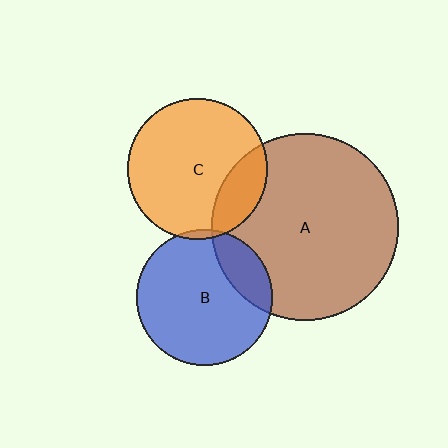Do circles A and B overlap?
Yes.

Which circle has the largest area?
Circle A (brown).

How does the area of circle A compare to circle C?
Approximately 1.8 times.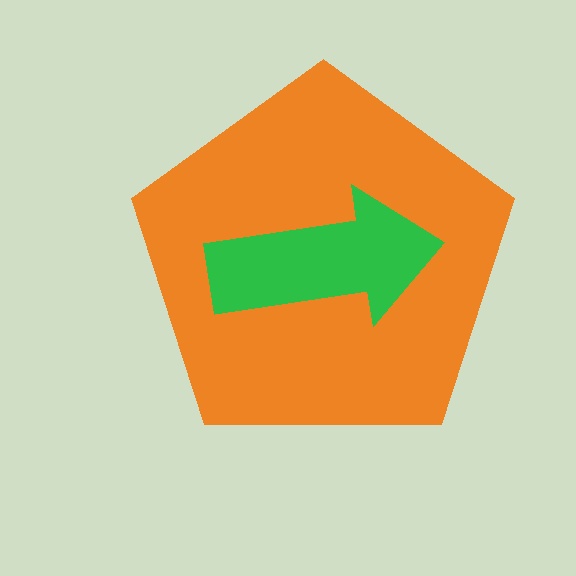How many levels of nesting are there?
2.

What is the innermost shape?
The green arrow.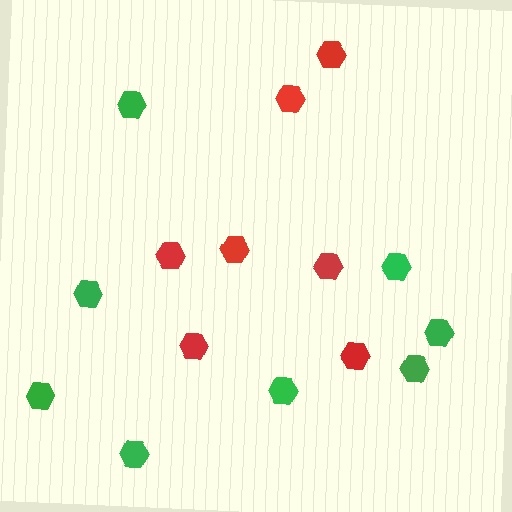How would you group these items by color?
There are 2 groups: one group of red hexagons (7) and one group of green hexagons (8).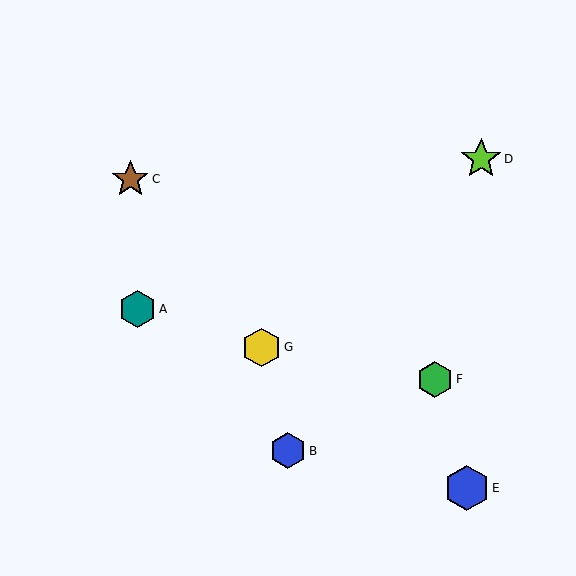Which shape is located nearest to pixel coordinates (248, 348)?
The yellow hexagon (labeled G) at (262, 347) is nearest to that location.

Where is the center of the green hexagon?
The center of the green hexagon is at (435, 379).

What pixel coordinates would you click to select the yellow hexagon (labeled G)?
Click at (262, 347) to select the yellow hexagon G.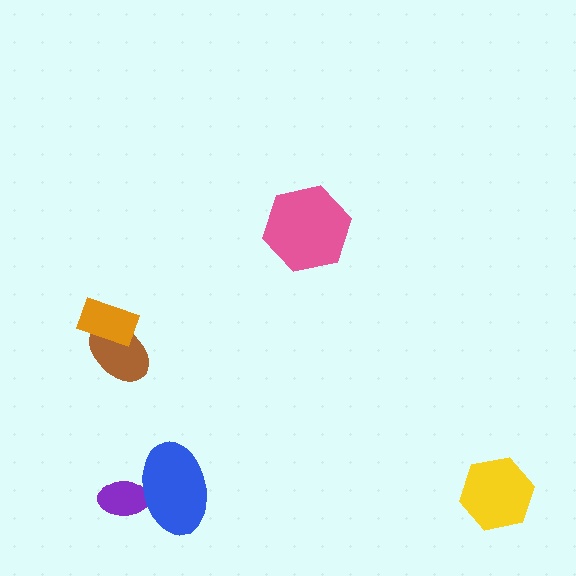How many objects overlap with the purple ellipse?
1 object overlaps with the purple ellipse.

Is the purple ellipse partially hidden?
Yes, it is partially covered by another shape.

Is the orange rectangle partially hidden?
No, no other shape covers it.